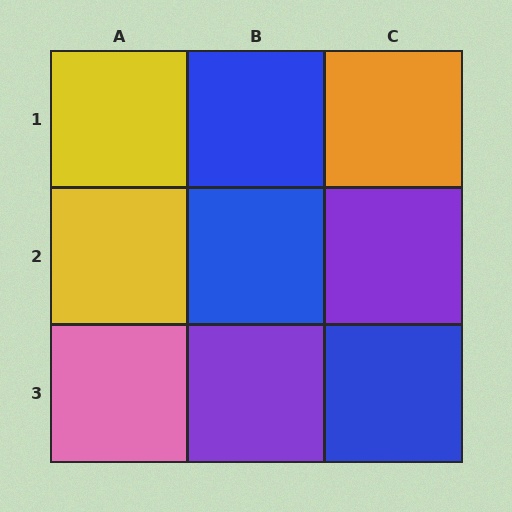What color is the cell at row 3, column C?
Blue.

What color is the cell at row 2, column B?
Blue.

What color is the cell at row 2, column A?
Yellow.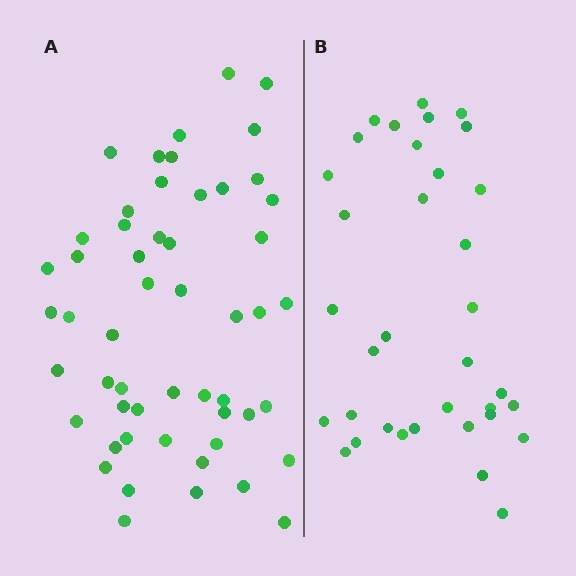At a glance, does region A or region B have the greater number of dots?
Region A (the left region) has more dots.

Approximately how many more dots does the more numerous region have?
Region A has approximately 20 more dots than region B.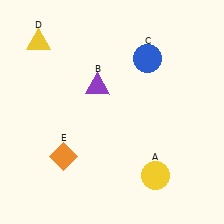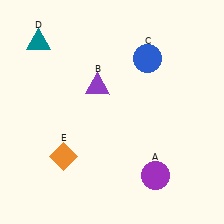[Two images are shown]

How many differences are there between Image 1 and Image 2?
There are 2 differences between the two images.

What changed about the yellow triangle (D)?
In Image 1, D is yellow. In Image 2, it changed to teal.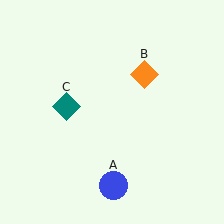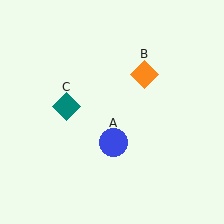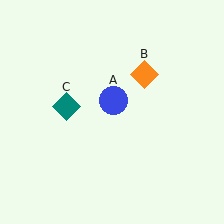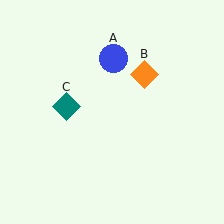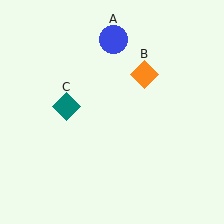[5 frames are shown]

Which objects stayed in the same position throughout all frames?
Orange diamond (object B) and teal diamond (object C) remained stationary.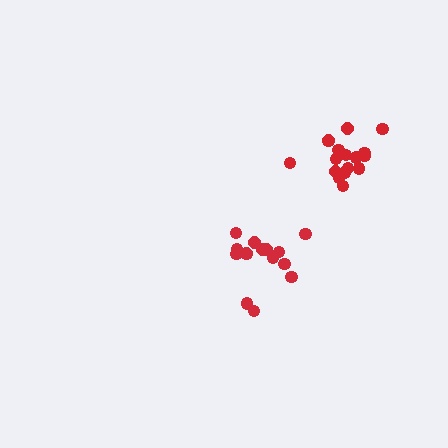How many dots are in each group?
Group 1: 15 dots, Group 2: 17 dots (32 total).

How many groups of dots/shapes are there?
There are 2 groups.